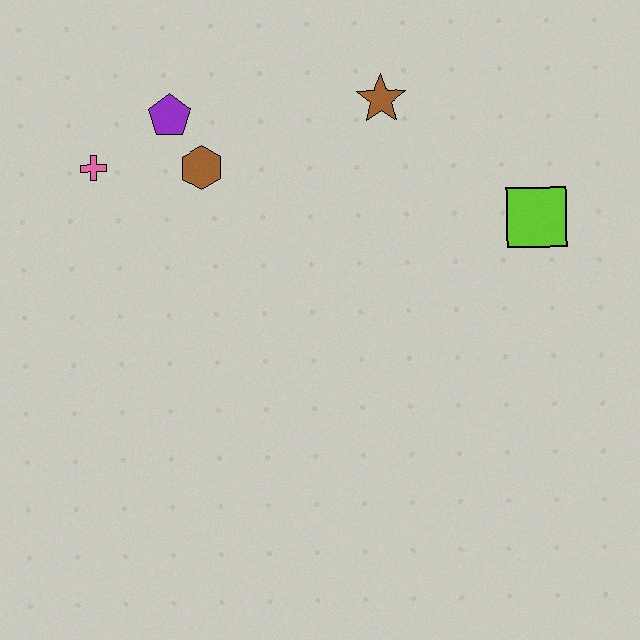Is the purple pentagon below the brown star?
Yes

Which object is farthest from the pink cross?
The lime square is farthest from the pink cross.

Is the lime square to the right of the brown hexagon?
Yes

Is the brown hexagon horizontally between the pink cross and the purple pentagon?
No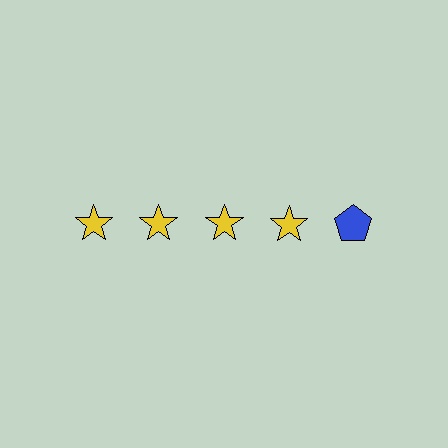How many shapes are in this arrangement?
There are 5 shapes arranged in a grid pattern.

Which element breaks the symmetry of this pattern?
The blue pentagon in the top row, rightmost column breaks the symmetry. All other shapes are yellow stars.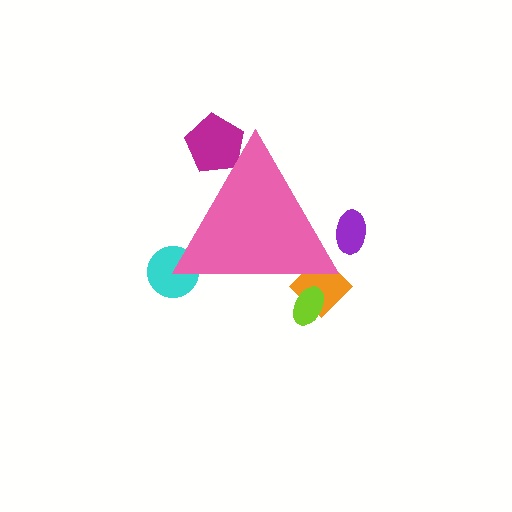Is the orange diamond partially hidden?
Yes, the orange diamond is partially hidden behind the pink triangle.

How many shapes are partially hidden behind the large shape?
5 shapes are partially hidden.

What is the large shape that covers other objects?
A pink triangle.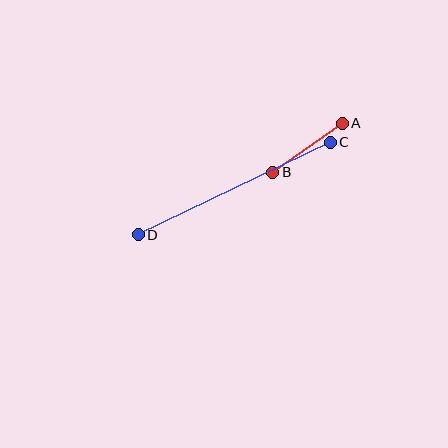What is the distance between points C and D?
The distance is approximately 213 pixels.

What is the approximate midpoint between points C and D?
The midpoint is at approximately (234, 188) pixels.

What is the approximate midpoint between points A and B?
The midpoint is at approximately (307, 148) pixels.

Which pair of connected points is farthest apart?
Points C and D are farthest apart.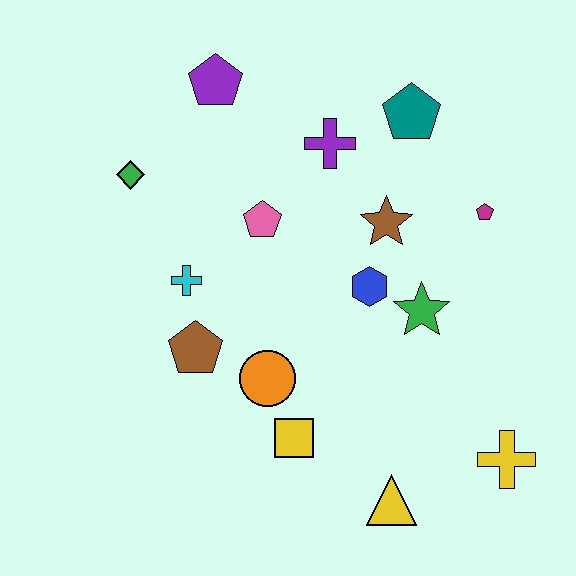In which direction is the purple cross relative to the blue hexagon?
The purple cross is above the blue hexagon.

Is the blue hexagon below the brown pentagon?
No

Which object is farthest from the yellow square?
The purple pentagon is farthest from the yellow square.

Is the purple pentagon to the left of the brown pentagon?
No